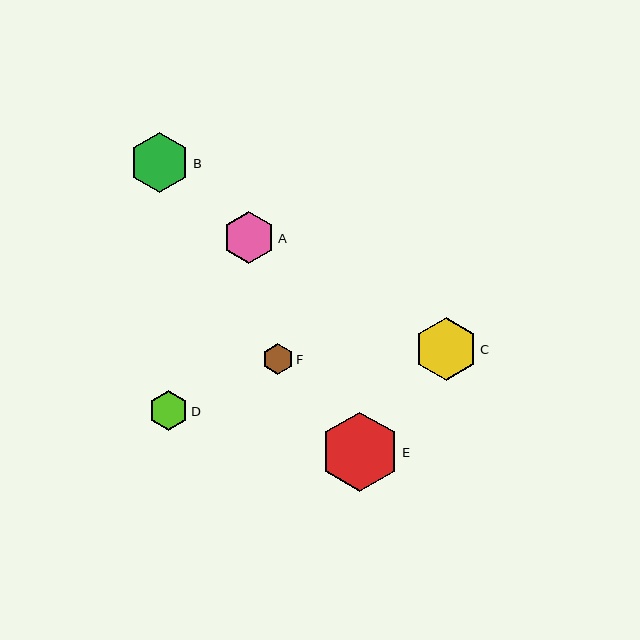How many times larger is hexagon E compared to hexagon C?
Hexagon E is approximately 1.3 times the size of hexagon C.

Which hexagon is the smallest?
Hexagon F is the smallest with a size of approximately 31 pixels.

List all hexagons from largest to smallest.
From largest to smallest: E, C, B, A, D, F.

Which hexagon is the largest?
Hexagon E is the largest with a size of approximately 79 pixels.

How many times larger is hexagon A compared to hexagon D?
Hexagon A is approximately 1.3 times the size of hexagon D.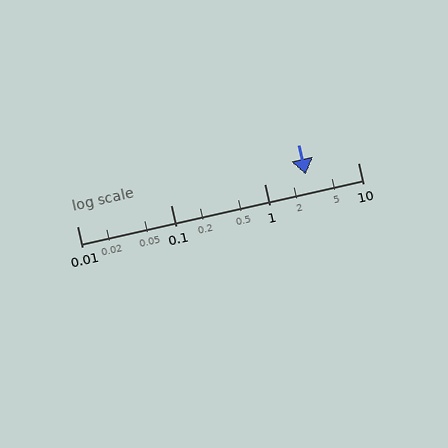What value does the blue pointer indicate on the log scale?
The pointer indicates approximately 2.8.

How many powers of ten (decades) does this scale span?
The scale spans 3 decades, from 0.01 to 10.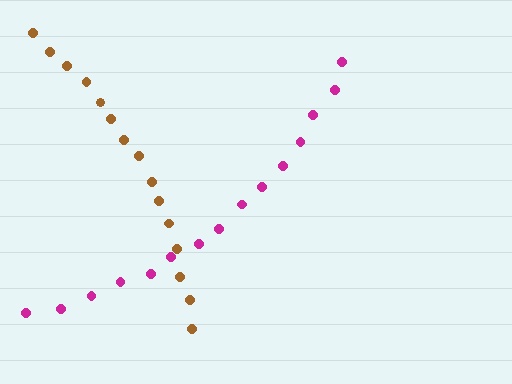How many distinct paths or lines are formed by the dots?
There are 2 distinct paths.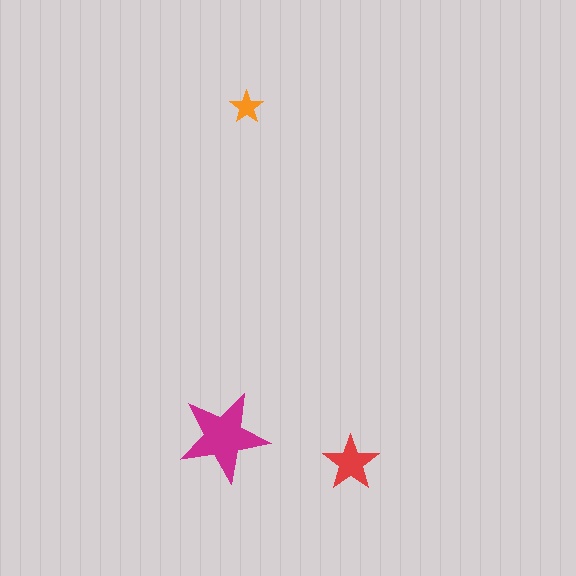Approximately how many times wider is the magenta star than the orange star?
About 2.5 times wider.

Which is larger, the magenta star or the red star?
The magenta one.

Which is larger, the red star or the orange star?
The red one.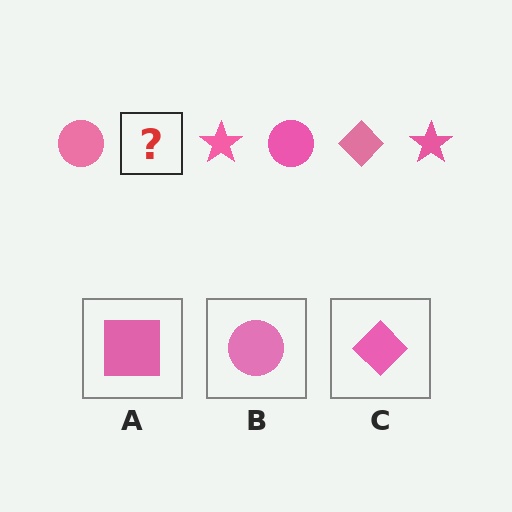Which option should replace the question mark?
Option C.